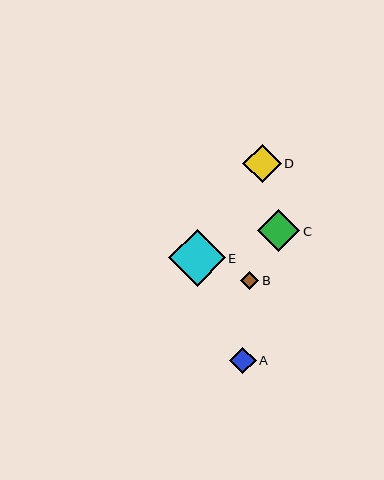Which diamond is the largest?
Diamond E is the largest with a size of approximately 57 pixels.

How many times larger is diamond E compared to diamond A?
Diamond E is approximately 2.2 times the size of diamond A.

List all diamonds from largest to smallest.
From largest to smallest: E, C, D, A, B.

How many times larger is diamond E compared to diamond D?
Diamond E is approximately 1.5 times the size of diamond D.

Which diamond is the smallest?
Diamond B is the smallest with a size of approximately 18 pixels.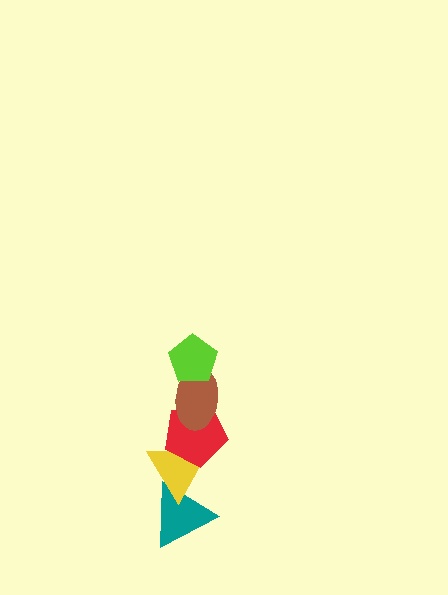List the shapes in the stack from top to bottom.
From top to bottom: the lime pentagon, the brown ellipse, the red pentagon, the yellow triangle, the teal triangle.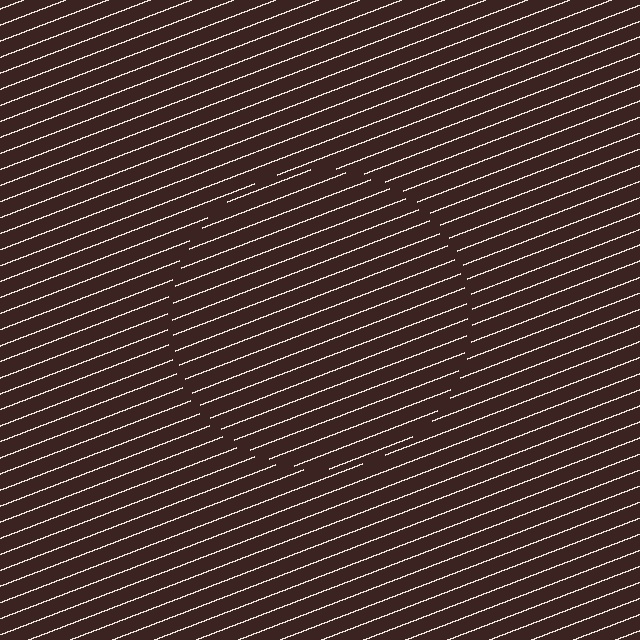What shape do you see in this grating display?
An illusory circle. The interior of the shape contains the same grating, shifted by half a period — the contour is defined by the phase discontinuity where line-ends from the inner and outer gratings abut.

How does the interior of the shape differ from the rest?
The interior of the shape contains the same grating, shifted by half a period — the contour is defined by the phase discontinuity where line-ends from the inner and outer gratings abut.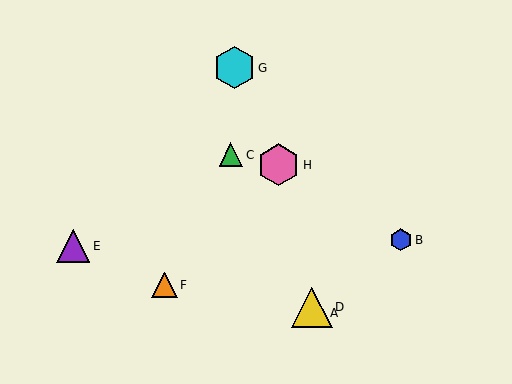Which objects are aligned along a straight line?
Objects A, C, D are aligned along a straight line.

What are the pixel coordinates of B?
Object B is at (401, 240).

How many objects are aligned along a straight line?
3 objects (A, C, D) are aligned along a straight line.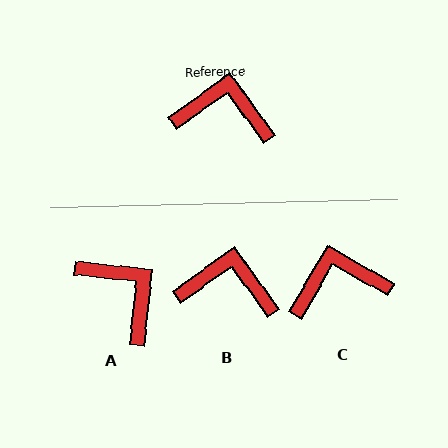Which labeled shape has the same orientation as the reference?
B.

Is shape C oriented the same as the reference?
No, it is off by about 24 degrees.